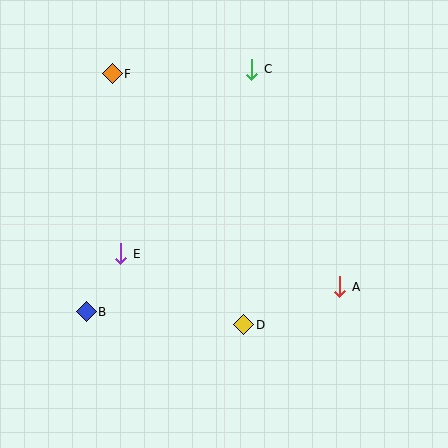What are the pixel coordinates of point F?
Point F is at (112, 74).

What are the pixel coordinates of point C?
Point C is at (252, 69).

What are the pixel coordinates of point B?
Point B is at (86, 312).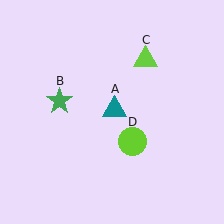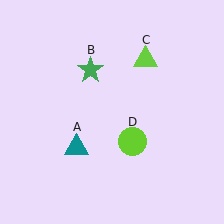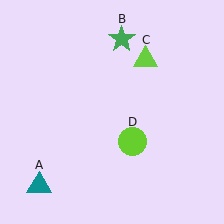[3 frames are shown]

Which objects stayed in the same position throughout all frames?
Lime triangle (object C) and lime circle (object D) remained stationary.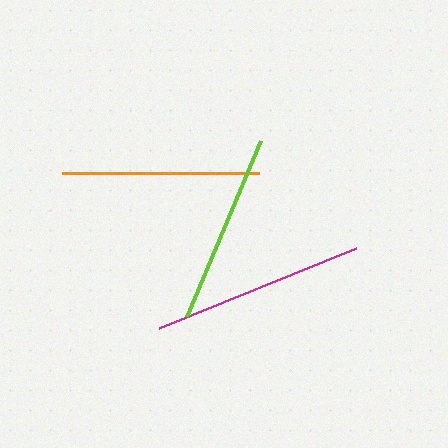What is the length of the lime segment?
The lime segment is approximately 191 pixels long.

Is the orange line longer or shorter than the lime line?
The orange line is longer than the lime line.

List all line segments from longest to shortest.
From longest to shortest: magenta, orange, lime.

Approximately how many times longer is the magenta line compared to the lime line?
The magenta line is approximately 1.1 times the length of the lime line.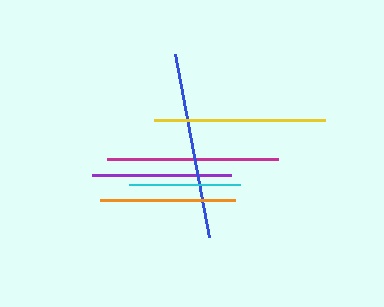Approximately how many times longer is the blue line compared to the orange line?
The blue line is approximately 1.4 times the length of the orange line.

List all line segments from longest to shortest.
From longest to shortest: blue, yellow, magenta, purple, orange, cyan.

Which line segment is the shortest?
The cyan line is the shortest at approximately 111 pixels.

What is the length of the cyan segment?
The cyan segment is approximately 111 pixels long.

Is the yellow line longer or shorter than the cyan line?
The yellow line is longer than the cyan line.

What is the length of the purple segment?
The purple segment is approximately 138 pixels long.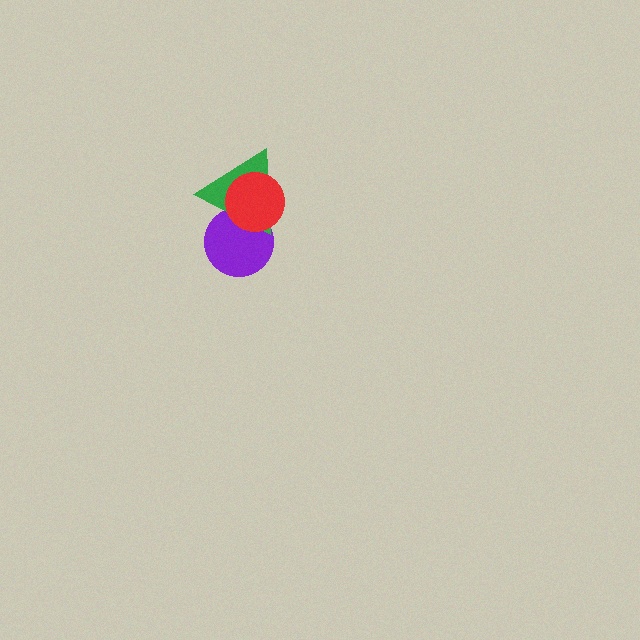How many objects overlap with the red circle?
2 objects overlap with the red circle.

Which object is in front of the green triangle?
The red circle is in front of the green triangle.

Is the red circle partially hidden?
No, no other shape covers it.